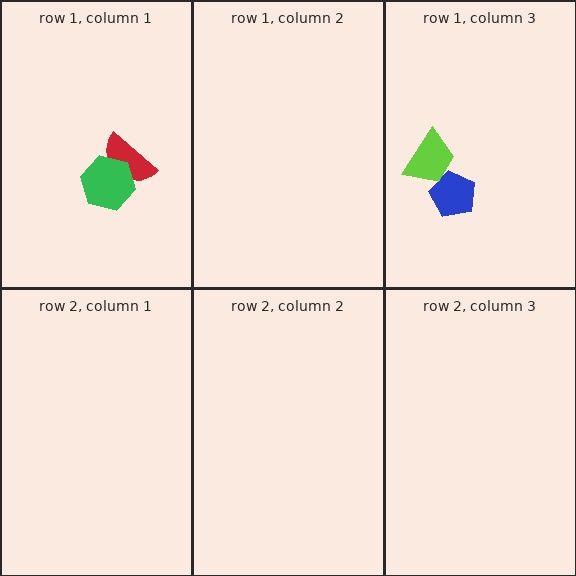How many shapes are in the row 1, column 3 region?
2.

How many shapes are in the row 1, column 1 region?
2.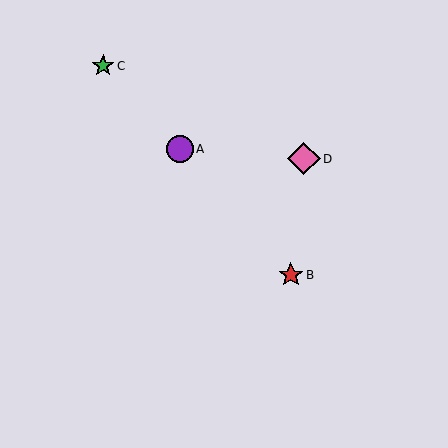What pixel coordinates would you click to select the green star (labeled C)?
Click at (103, 66) to select the green star C.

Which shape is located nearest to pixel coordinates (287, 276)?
The red star (labeled B) at (291, 275) is nearest to that location.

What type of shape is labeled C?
Shape C is a green star.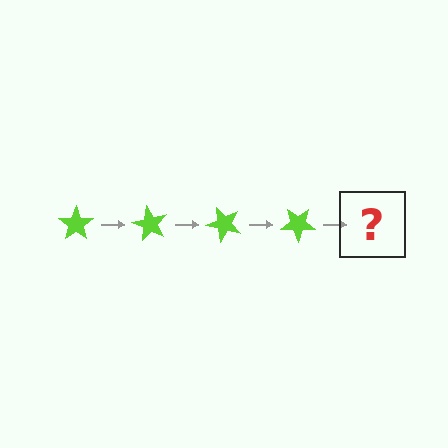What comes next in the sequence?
The next element should be a lime star rotated 240 degrees.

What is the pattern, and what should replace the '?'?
The pattern is that the star rotates 60 degrees each step. The '?' should be a lime star rotated 240 degrees.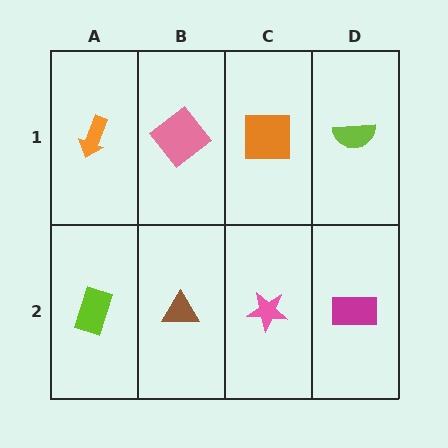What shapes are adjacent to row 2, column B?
A pink diamond (row 1, column B), a lime rectangle (row 2, column A), a pink star (row 2, column C).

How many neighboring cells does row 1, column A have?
2.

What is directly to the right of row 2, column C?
A magenta rectangle.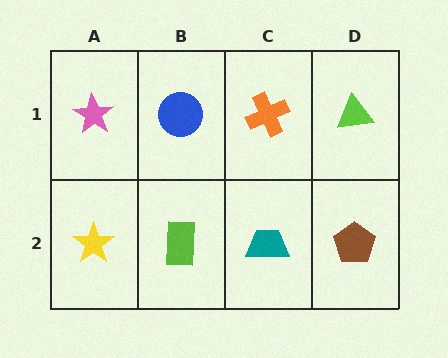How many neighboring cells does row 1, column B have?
3.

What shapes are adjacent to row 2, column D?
A lime triangle (row 1, column D), a teal trapezoid (row 2, column C).